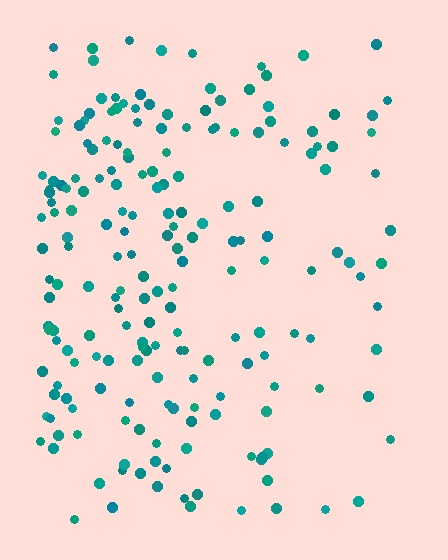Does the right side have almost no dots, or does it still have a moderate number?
Still a moderate number, just noticeably fewer than the left.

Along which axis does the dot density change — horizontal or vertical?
Horizontal.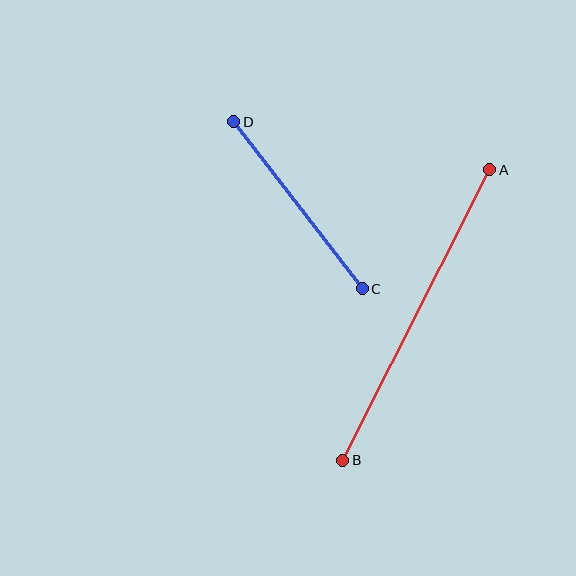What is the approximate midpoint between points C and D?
The midpoint is at approximately (298, 205) pixels.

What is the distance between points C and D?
The distance is approximately 211 pixels.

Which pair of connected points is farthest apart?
Points A and B are farthest apart.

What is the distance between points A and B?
The distance is approximately 325 pixels.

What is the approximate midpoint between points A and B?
The midpoint is at approximately (416, 315) pixels.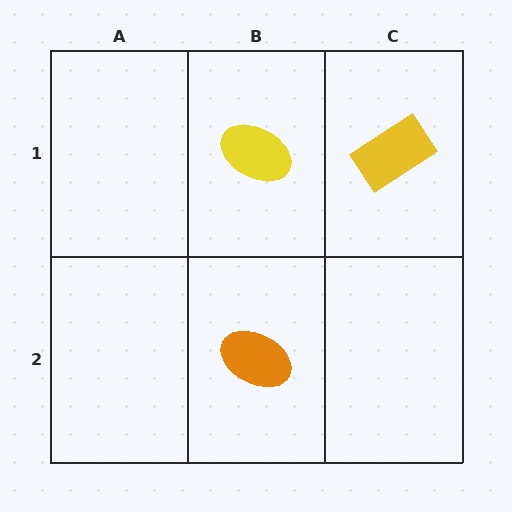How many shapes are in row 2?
1 shape.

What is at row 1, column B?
A yellow ellipse.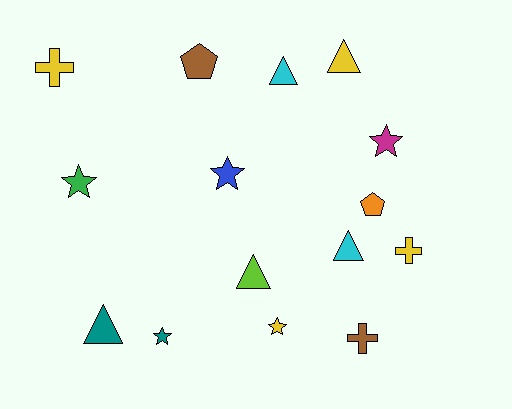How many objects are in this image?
There are 15 objects.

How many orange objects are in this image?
There is 1 orange object.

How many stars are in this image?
There are 5 stars.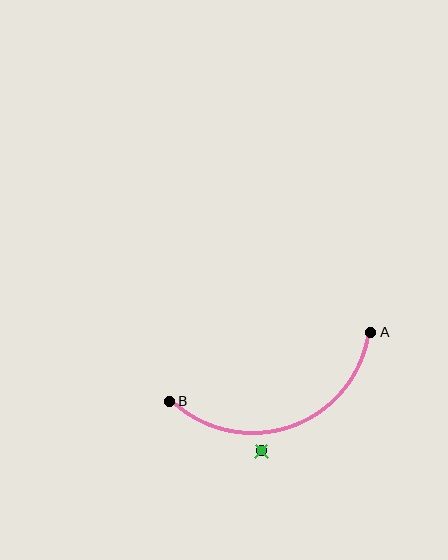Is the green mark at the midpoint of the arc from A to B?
No — the green mark does not lie on the arc at all. It sits slightly outside the curve.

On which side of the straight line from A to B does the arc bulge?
The arc bulges below the straight line connecting A and B.